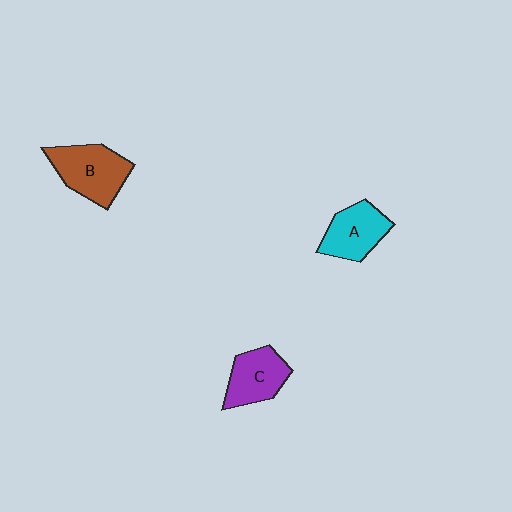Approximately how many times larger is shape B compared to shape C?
Approximately 1.2 times.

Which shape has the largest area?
Shape B (brown).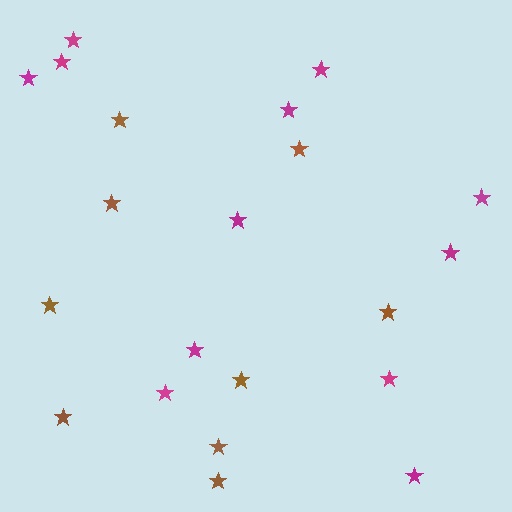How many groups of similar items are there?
There are 2 groups: one group of brown stars (9) and one group of magenta stars (12).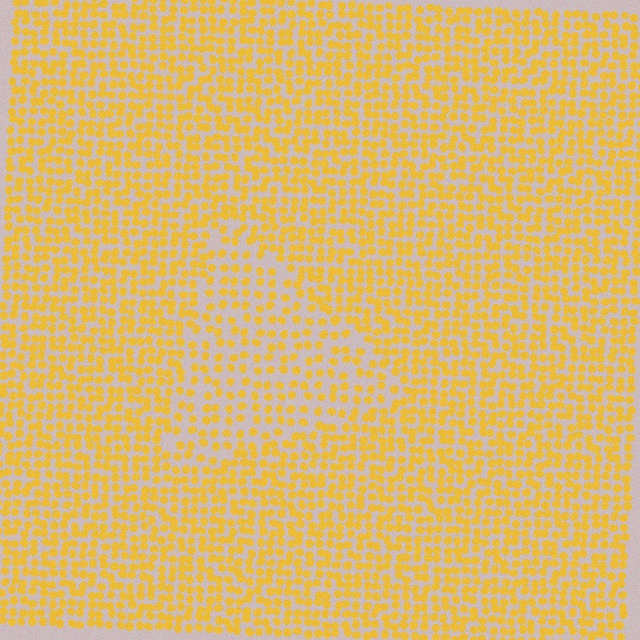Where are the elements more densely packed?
The elements are more densely packed outside the triangle boundary.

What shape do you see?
I see a triangle.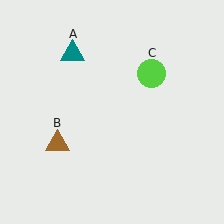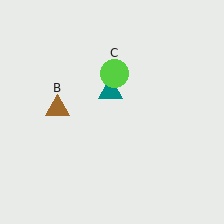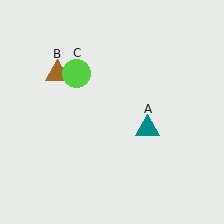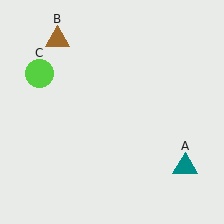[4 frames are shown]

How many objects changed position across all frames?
3 objects changed position: teal triangle (object A), brown triangle (object B), lime circle (object C).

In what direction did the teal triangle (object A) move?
The teal triangle (object A) moved down and to the right.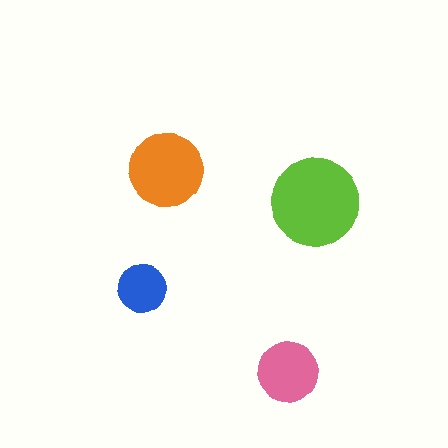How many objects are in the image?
There are 4 objects in the image.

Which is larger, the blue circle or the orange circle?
The orange one.